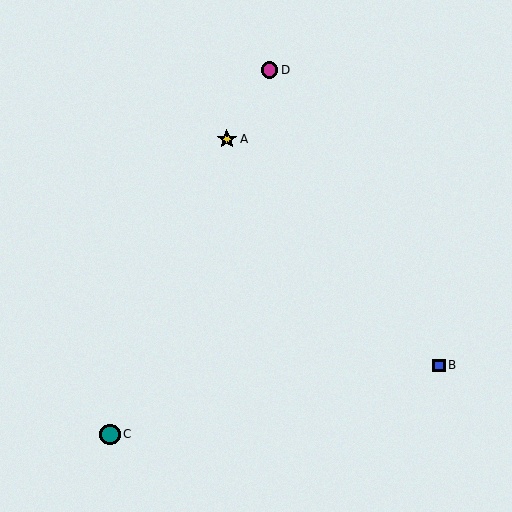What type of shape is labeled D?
Shape D is a magenta circle.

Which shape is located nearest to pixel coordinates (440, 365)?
The blue square (labeled B) at (439, 365) is nearest to that location.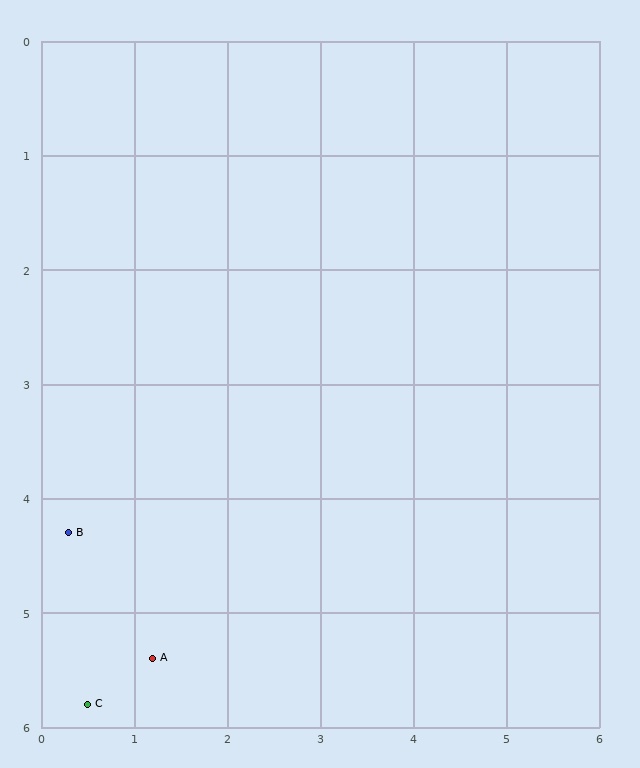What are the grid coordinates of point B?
Point B is at approximately (0.3, 4.3).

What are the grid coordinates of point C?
Point C is at approximately (0.5, 5.8).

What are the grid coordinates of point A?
Point A is at approximately (1.2, 5.4).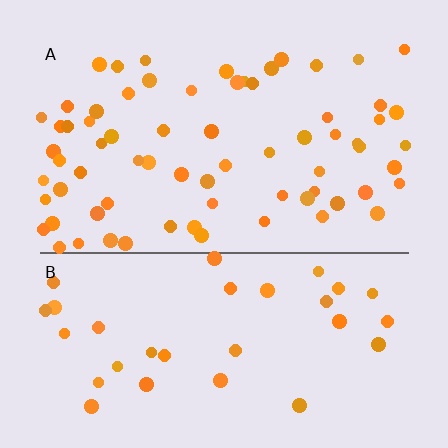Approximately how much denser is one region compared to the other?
Approximately 2.1× — region A over region B.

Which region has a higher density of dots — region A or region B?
A (the top).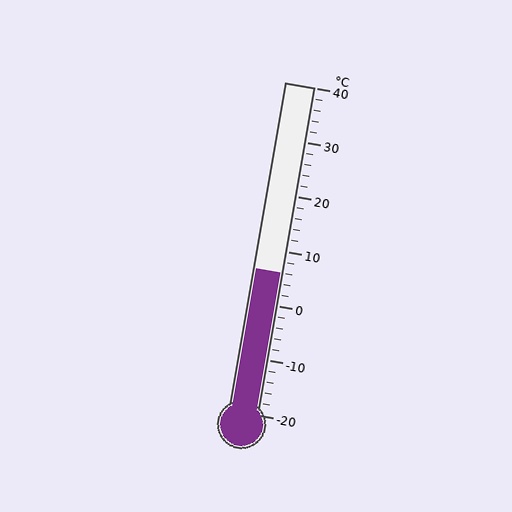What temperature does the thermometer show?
The thermometer shows approximately 6°C.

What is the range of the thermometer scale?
The thermometer scale ranges from -20°C to 40°C.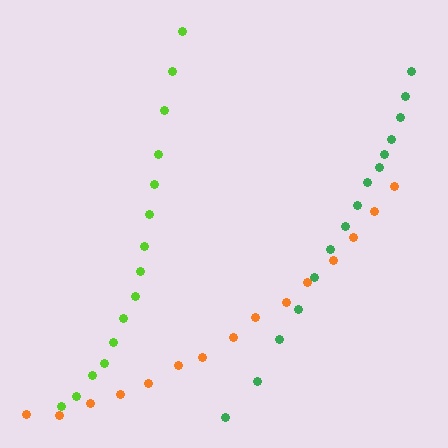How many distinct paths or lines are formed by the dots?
There are 3 distinct paths.